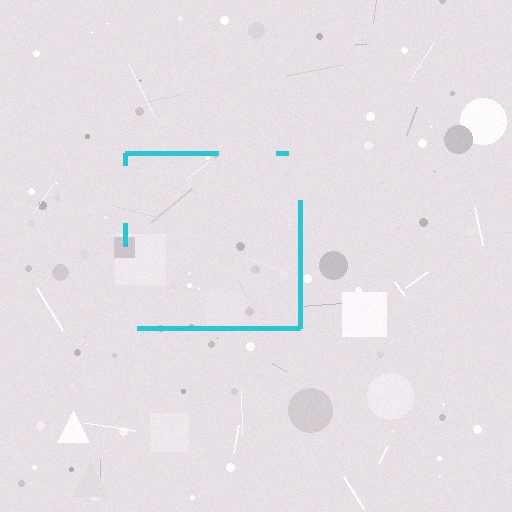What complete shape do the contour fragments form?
The contour fragments form a square.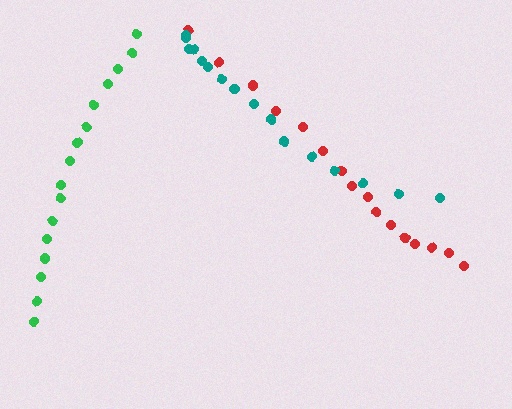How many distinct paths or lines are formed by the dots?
There are 3 distinct paths.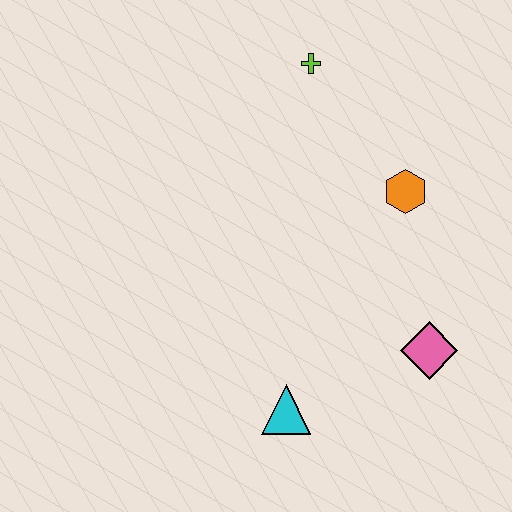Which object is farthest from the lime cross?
The cyan triangle is farthest from the lime cross.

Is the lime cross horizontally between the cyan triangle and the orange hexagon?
Yes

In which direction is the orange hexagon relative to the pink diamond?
The orange hexagon is above the pink diamond.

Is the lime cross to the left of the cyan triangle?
No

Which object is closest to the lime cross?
The orange hexagon is closest to the lime cross.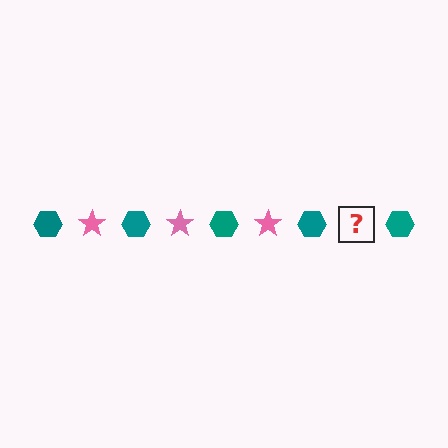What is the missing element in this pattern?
The missing element is a pink star.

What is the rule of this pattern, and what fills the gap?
The rule is that the pattern alternates between teal hexagon and pink star. The gap should be filled with a pink star.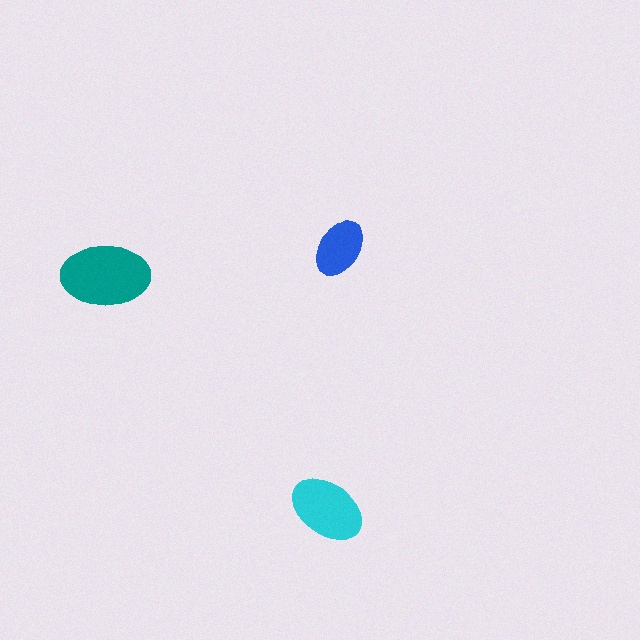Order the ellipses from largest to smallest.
the teal one, the cyan one, the blue one.